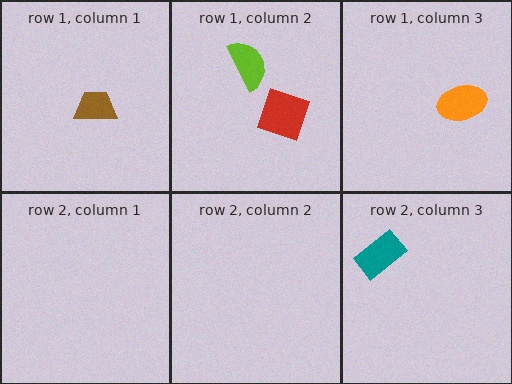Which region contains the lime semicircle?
The row 1, column 2 region.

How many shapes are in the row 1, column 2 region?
2.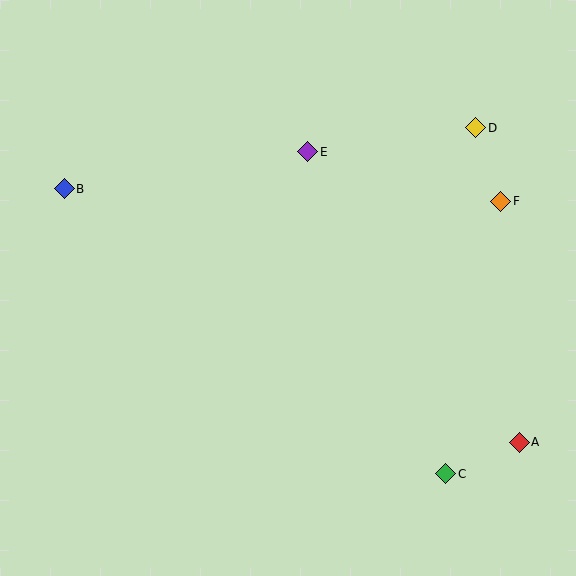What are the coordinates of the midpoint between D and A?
The midpoint between D and A is at (498, 285).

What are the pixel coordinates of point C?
Point C is at (446, 474).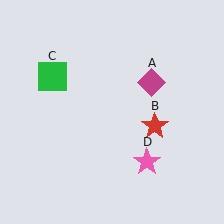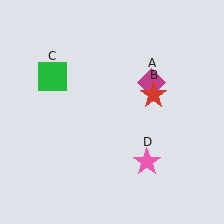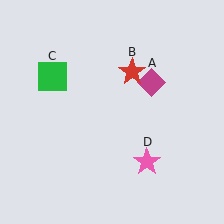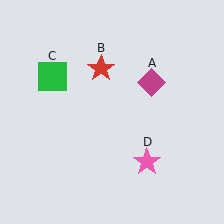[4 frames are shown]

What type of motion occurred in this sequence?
The red star (object B) rotated counterclockwise around the center of the scene.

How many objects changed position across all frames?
1 object changed position: red star (object B).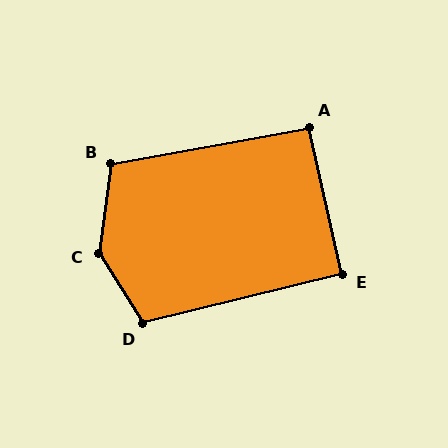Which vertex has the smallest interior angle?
E, at approximately 91 degrees.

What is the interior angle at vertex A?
Approximately 92 degrees (approximately right).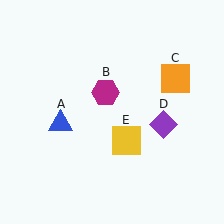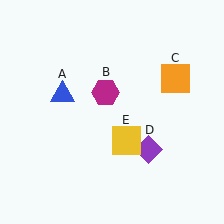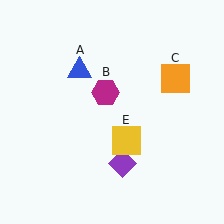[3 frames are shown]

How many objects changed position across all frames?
2 objects changed position: blue triangle (object A), purple diamond (object D).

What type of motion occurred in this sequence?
The blue triangle (object A), purple diamond (object D) rotated clockwise around the center of the scene.